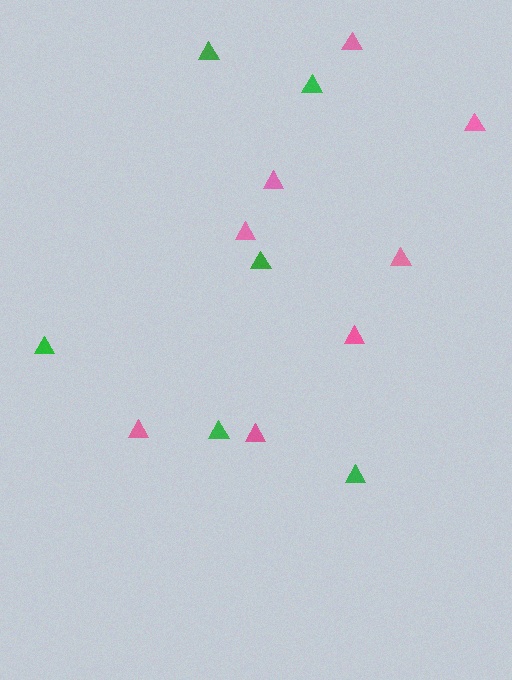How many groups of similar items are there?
There are 2 groups: one group of green triangles (6) and one group of pink triangles (8).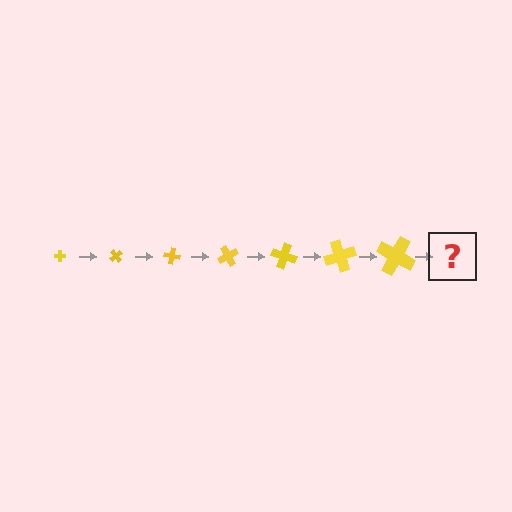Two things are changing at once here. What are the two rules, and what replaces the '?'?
The two rules are that the cross grows larger each step and it rotates 50 degrees each step. The '?' should be a cross, larger than the previous one and rotated 350 degrees from the start.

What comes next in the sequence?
The next element should be a cross, larger than the previous one and rotated 350 degrees from the start.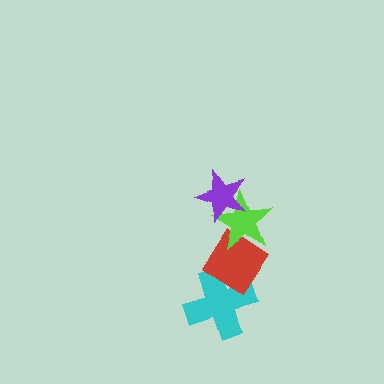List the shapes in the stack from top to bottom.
From top to bottom: the purple star, the lime star, the red diamond, the cyan cross.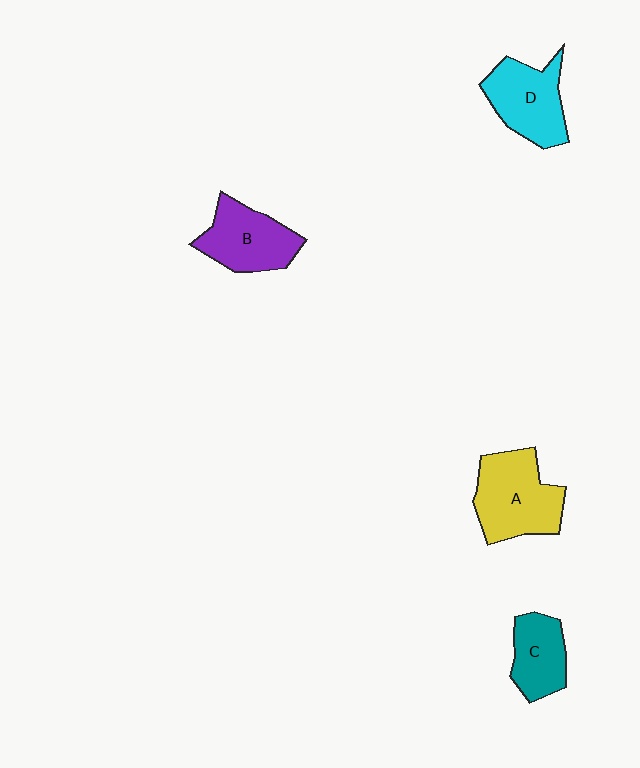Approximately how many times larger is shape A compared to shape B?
Approximately 1.2 times.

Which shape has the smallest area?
Shape C (teal).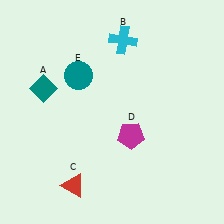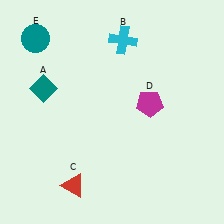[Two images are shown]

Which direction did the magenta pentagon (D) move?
The magenta pentagon (D) moved up.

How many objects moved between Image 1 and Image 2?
2 objects moved between the two images.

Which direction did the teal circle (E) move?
The teal circle (E) moved left.